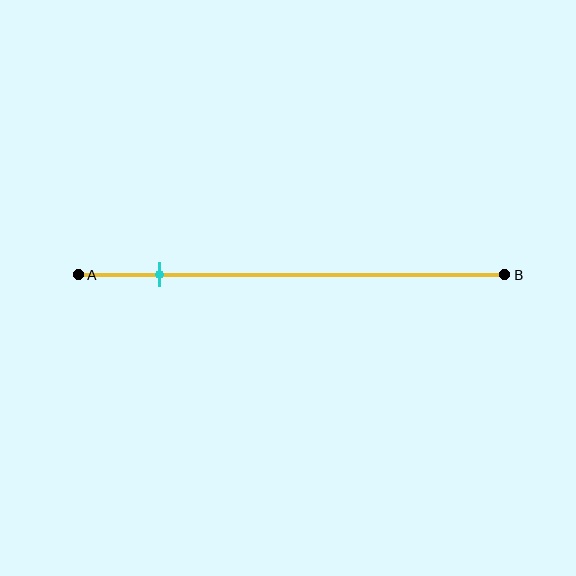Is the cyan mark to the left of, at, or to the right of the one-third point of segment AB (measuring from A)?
The cyan mark is to the left of the one-third point of segment AB.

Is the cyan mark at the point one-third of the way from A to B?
No, the mark is at about 20% from A, not at the 33% one-third point.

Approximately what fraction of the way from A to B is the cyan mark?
The cyan mark is approximately 20% of the way from A to B.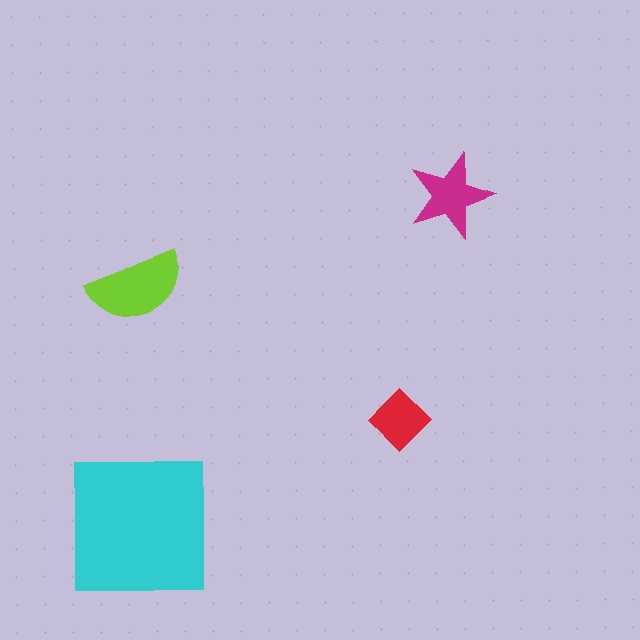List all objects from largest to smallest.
The cyan square, the lime semicircle, the magenta star, the red diamond.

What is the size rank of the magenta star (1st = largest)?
3rd.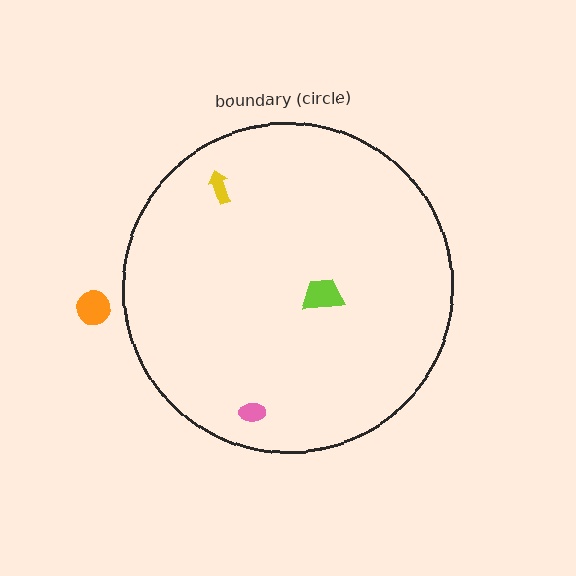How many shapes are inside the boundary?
3 inside, 1 outside.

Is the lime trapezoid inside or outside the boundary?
Inside.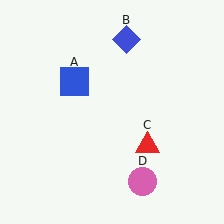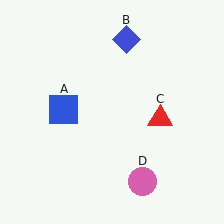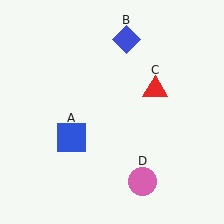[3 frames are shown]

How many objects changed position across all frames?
2 objects changed position: blue square (object A), red triangle (object C).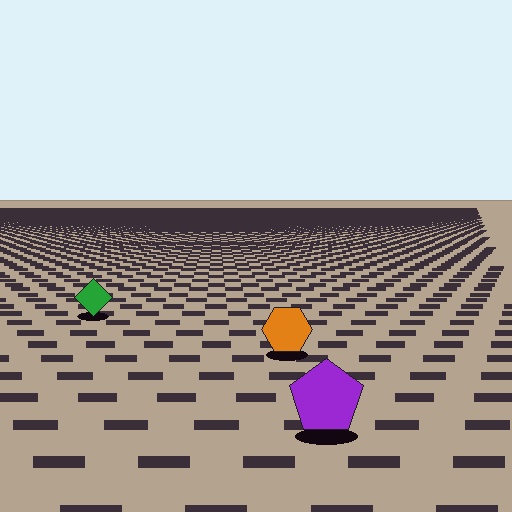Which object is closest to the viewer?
The purple pentagon is closest. The texture marks near it are larger and more spread out.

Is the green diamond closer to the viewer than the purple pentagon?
No. The purple pentagon is closer — you can tell from the texture gradient: the ground texture is coarser near it.